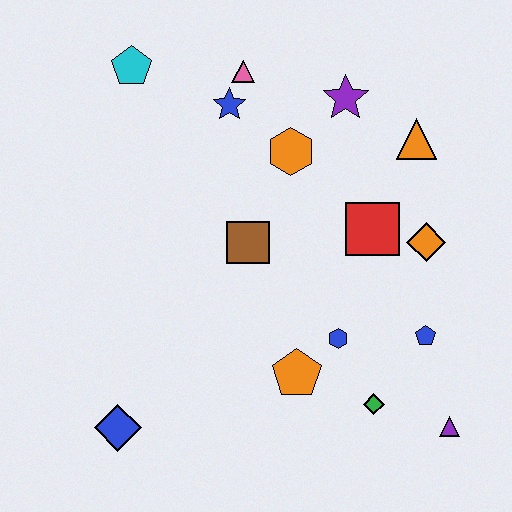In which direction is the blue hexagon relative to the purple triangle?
The blue hexagon is to the left of the purple triangle.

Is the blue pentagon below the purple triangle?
No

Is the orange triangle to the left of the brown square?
No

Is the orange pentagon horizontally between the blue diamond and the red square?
Yes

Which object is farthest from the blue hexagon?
The cyan pentagon is farthest from the blue hexagon.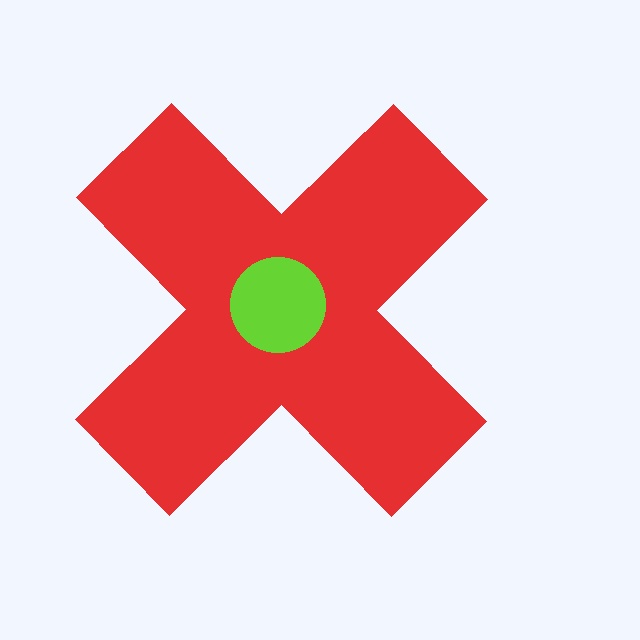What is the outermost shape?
The red cross.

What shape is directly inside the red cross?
The lime circle.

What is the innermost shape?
The lime circle.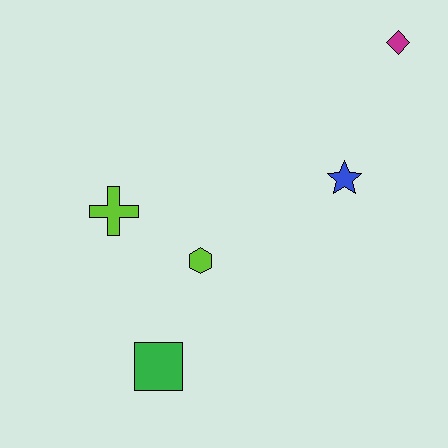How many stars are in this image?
There is 1 star.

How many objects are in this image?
There are 5 objects.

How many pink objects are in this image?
There are no pink objects.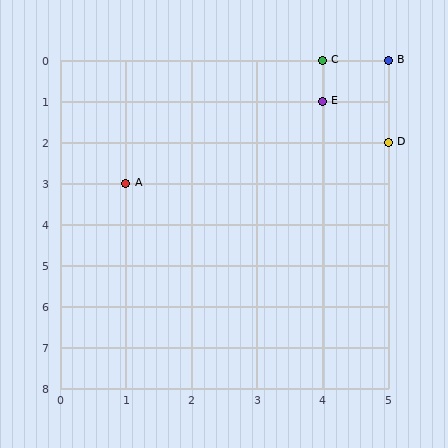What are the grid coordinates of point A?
Point A is at grid coordinates (1, 3).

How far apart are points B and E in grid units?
Points B and E are 1 column and 1 row apart (about 1.4 grid units diagonally).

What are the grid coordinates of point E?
Point E is at grid coordinates (4, 1).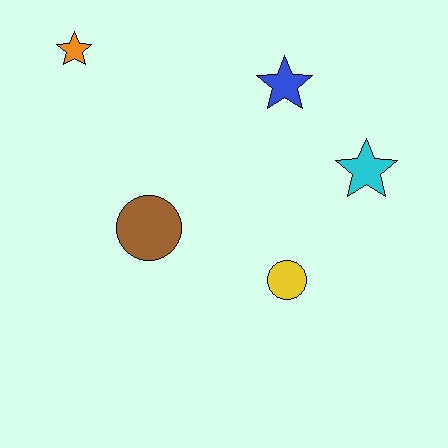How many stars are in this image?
There are 3 stars.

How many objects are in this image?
There are 5 objects.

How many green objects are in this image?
There are no green objects.